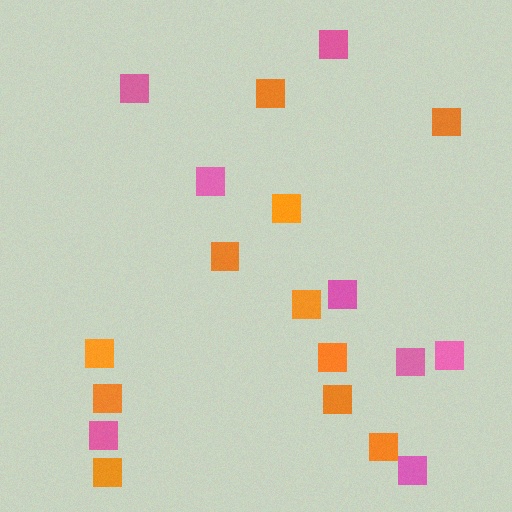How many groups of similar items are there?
There are 2 groups: one group of pink squares (8) and one group of orange squares (11).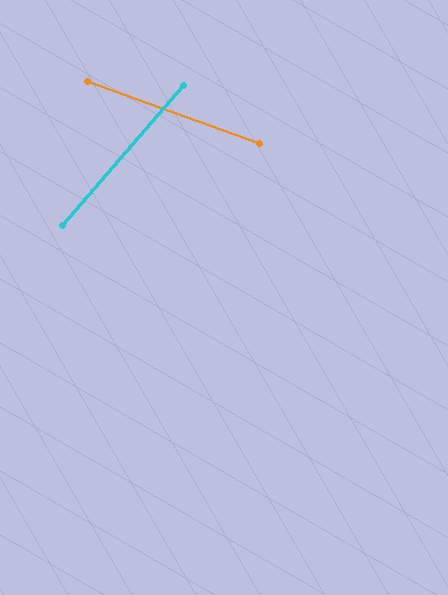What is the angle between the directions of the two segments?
Approximately 69 degrees.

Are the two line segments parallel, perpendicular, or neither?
Neither parallel nor perpendicular — they differ by about 69°.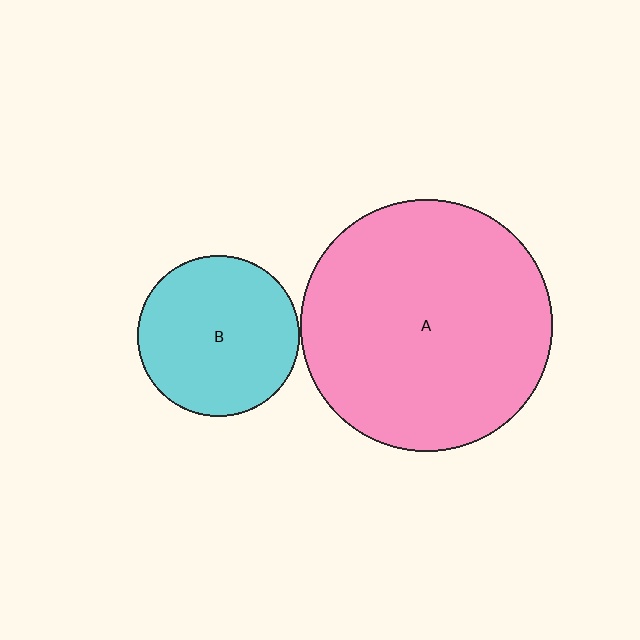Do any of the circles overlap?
No, none of the circles overlap.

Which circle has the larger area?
Circle A (pink).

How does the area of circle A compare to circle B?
Approximately 2.4 times.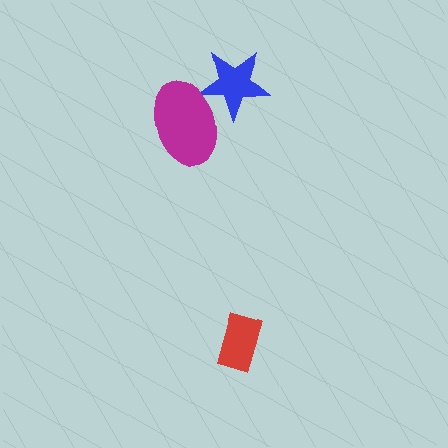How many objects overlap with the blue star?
1 object overlaps with the blue star.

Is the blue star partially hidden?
Yes, it is partially covered by another shape.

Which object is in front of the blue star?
The magenta ellipse is in front of the blue star.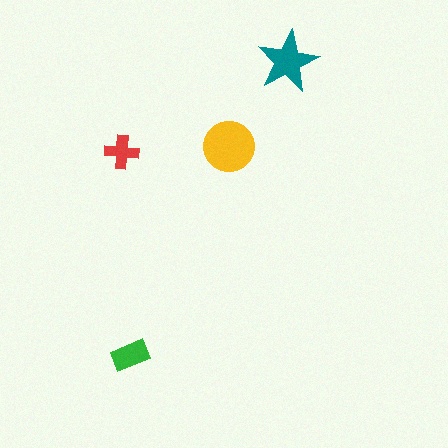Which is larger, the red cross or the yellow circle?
The yellow circle.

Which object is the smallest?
The red cross.